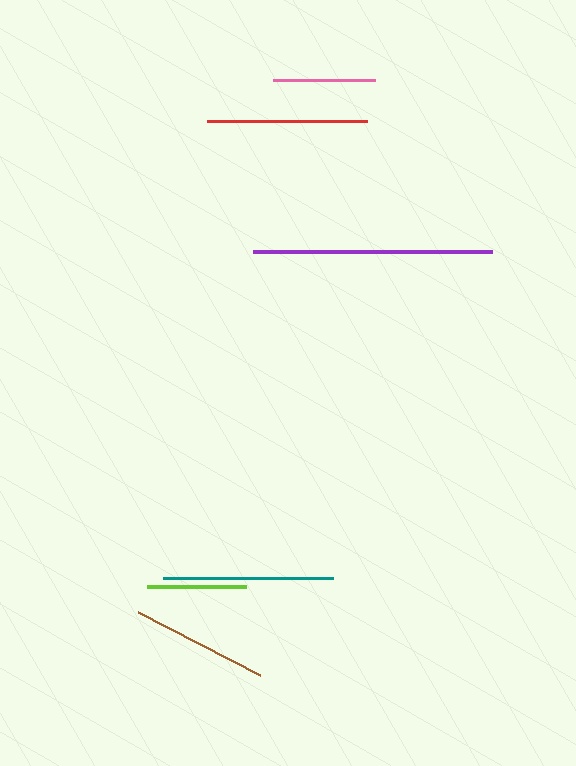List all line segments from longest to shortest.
From longest to shortest: purple, teal, red, brown, pink, lime.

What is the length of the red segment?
The red segment is approximately 160 pixels long.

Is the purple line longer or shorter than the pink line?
The purple line is longer than the pink line.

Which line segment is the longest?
The purple line is the longest at approximately 239 pixels.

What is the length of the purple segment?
The purple segment is approximately 239 pixels long.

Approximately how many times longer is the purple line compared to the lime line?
The purple line is approximately 2.4 times the length of the lime line.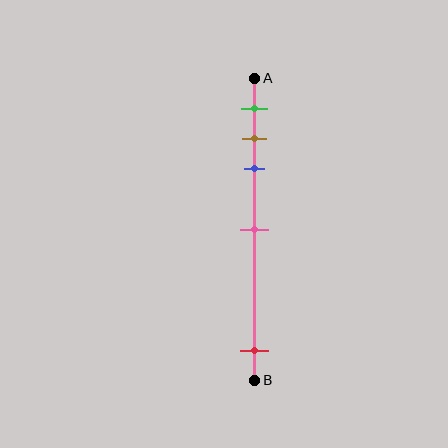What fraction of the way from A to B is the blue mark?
The blue mark is approximately 30% (0.3) of the way from A to B.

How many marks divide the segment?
There are 5 marks dividing the segment.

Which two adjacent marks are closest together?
The brown and blue marks are the closest adjacent pair.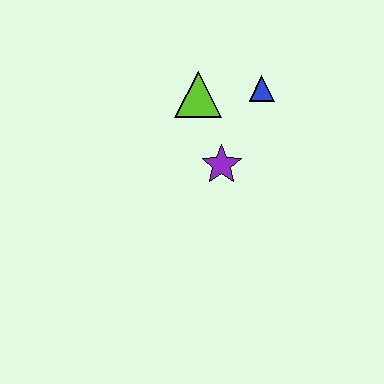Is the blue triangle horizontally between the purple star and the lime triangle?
No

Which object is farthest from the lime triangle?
The purple star is farthest from the lime triangle.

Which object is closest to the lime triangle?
The blue triangle is closest to the lime triangle.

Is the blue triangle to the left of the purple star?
No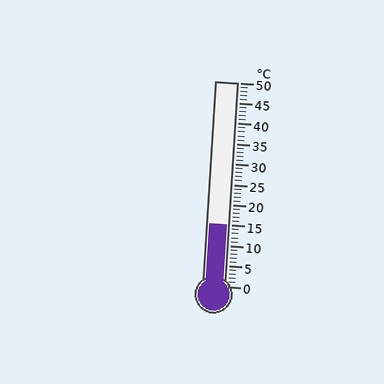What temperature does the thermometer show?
The thermometer shows approximately 15°C.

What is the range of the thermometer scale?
The thermometer scale ranges from 0°C to 50°C.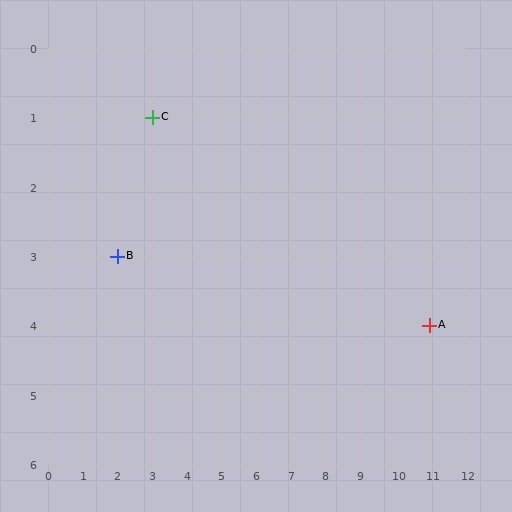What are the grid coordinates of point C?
Point C is at grid coordinates (3, 1).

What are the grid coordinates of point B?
Point B is at grid coordinates (2, 3).